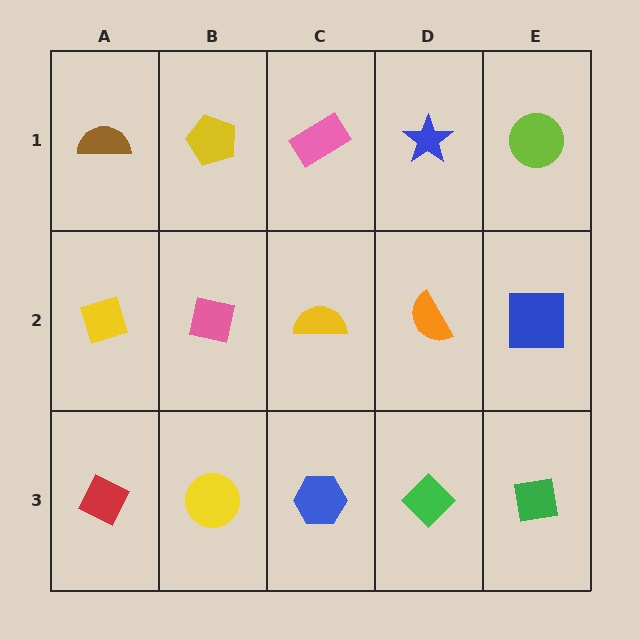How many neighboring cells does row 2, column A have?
3.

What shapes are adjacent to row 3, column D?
An orange semicircle (row 2, column D), a blue hexagon (row 3, column C), a green square (row 3, column E).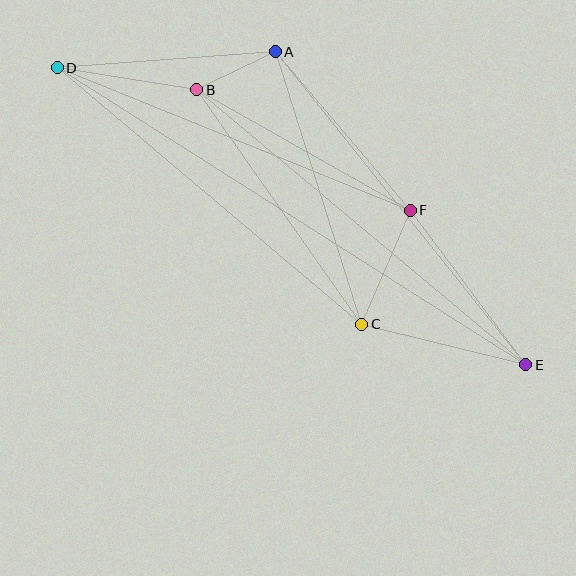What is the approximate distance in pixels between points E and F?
The distance between E and F is approximately 193 pixels.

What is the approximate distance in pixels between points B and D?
The distance between B and D is approximately 141 pixels.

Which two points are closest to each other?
Points A and B are closest to each other.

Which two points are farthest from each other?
Points D and E are farthest from each other.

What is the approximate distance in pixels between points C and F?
The distance between C and F is approximately 124 pixels.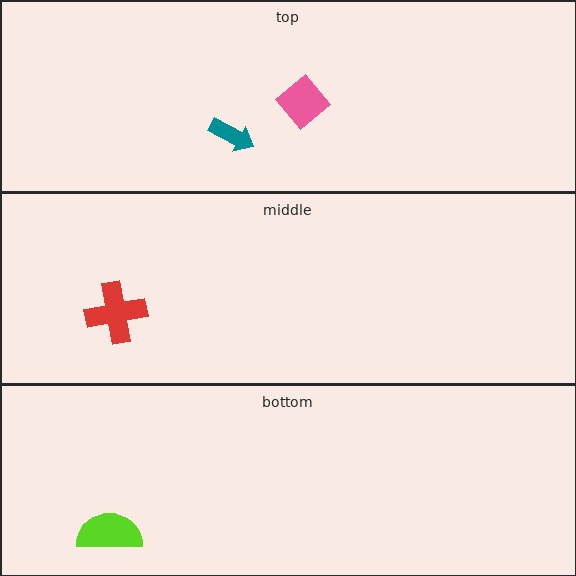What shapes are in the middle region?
The red cross.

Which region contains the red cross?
The middle region.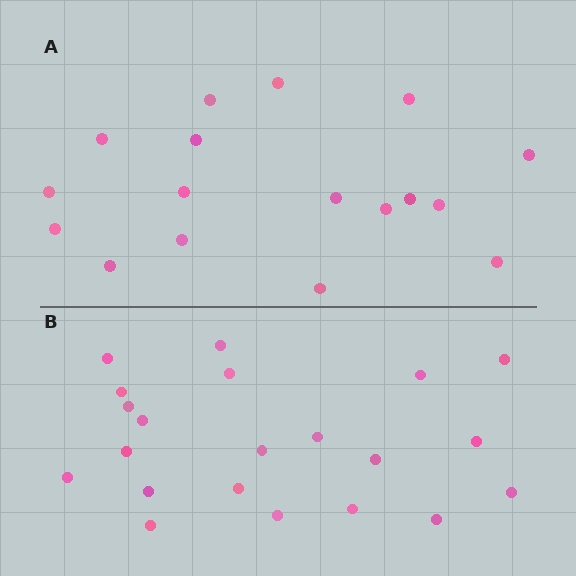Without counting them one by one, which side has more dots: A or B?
Region B (the bottom region) has more dots.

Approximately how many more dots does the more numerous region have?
Region B has about 4 more dots than region A.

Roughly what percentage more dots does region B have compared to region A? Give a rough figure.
About 25% more.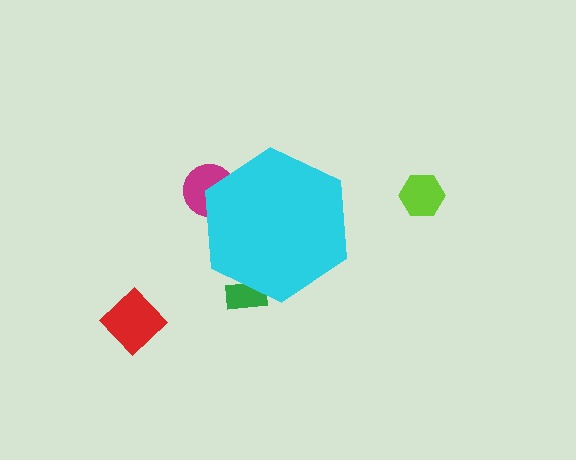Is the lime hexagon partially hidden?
No, the lime hexagon is fully visible.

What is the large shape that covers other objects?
A cyan hexagon.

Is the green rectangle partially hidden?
Yes, the green rectangle is partially hidden behind the cyan hexagon.